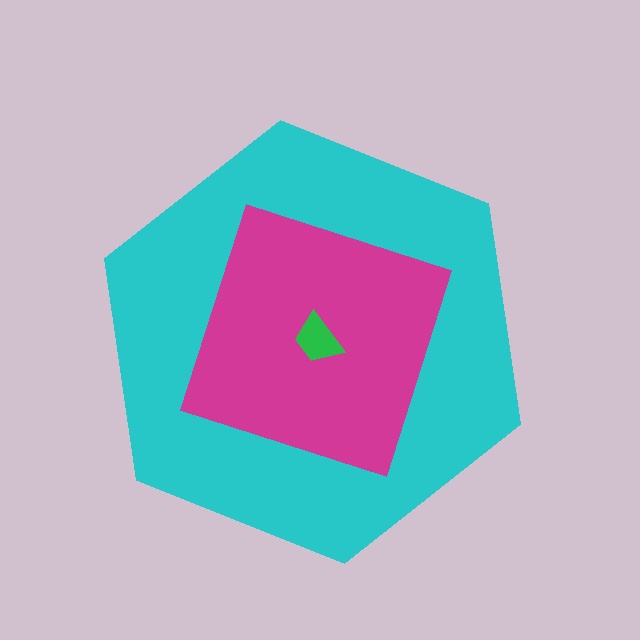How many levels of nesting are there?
3.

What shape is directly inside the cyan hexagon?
The magenta square.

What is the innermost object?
The green trapezoid.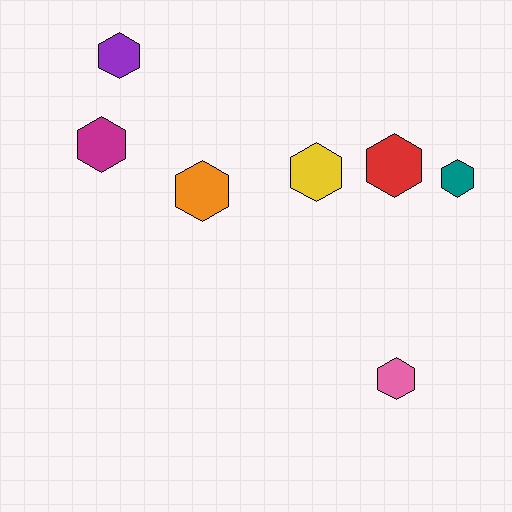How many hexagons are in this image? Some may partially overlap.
There are 7 hexagons.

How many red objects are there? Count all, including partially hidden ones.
There is 1 red object.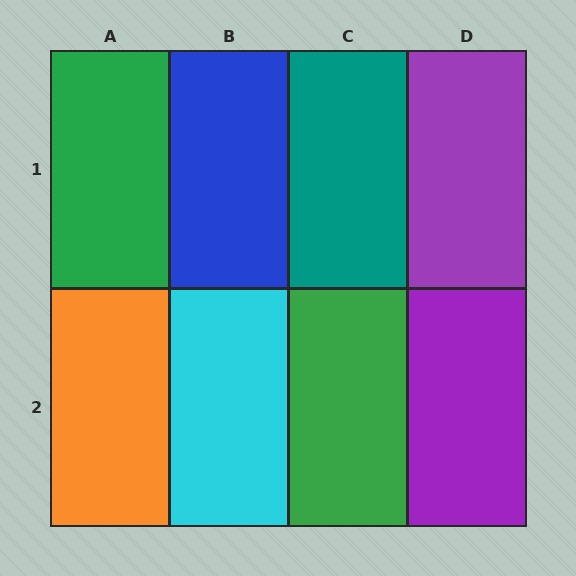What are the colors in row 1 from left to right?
Green, blue, teal, purple.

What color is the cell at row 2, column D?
Purple.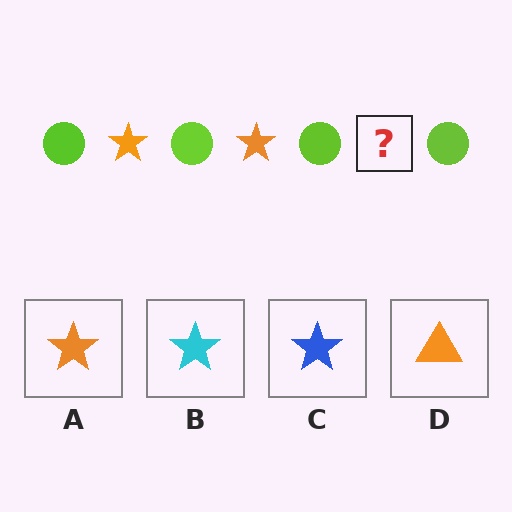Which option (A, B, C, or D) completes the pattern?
A.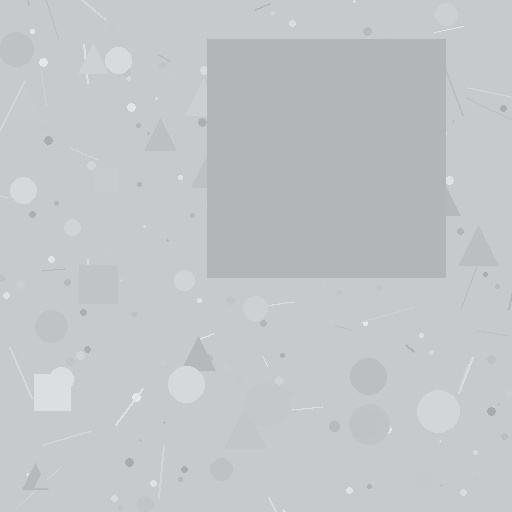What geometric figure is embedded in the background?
A square is embedded in the background.